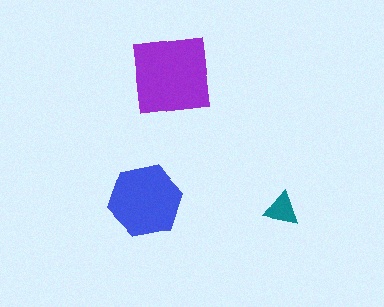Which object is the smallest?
The teal triangle.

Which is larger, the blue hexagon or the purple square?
The purple square.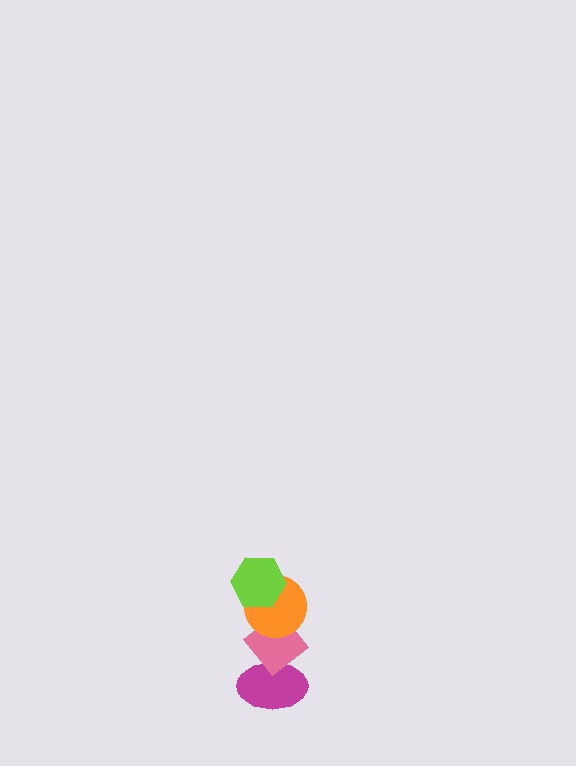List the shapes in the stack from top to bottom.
From top to bottom: the lime hexagon, the orange circle, the pink diamond, the magenta ellipse.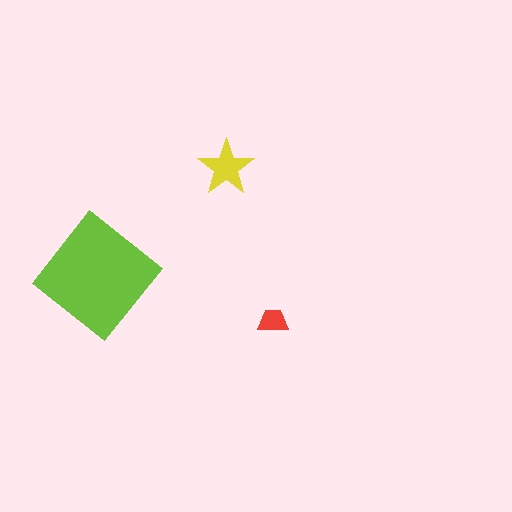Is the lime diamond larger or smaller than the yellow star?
Larger.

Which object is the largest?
The lime diamond.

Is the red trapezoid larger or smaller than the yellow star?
Smaller.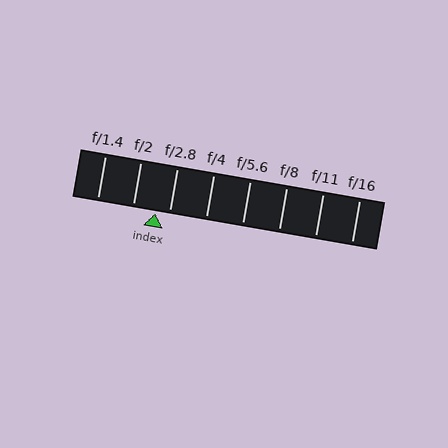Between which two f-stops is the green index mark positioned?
The index mark is between f/2 and f/2.8.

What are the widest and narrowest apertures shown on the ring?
The widest aperture shown is f/1.4 and the narrowest is f/16.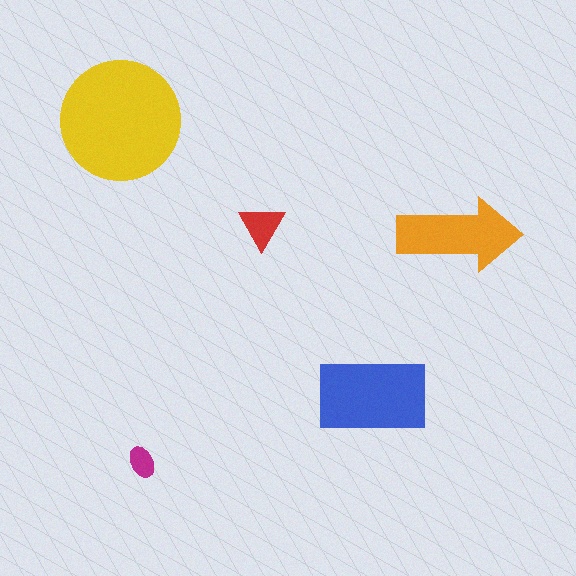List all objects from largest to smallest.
The yellow circle, the blue rectangle, the orange arrow, the red triangle, the magenta ellipse.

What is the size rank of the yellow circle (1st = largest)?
1st.